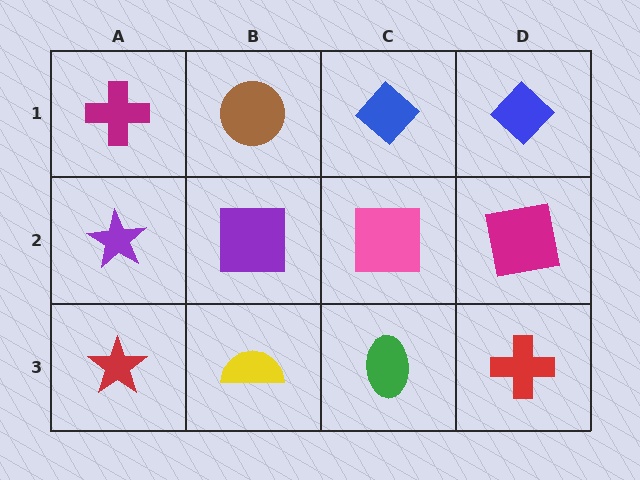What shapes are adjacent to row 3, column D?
A magenta square (row 2, column D), a green ellipse (row 3, column C).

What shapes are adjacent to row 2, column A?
A magenta cross (row 1, column A), a red star (row 3, column A), a purple square (row 2, column B).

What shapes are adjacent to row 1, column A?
A purple star (row 2, column A), a brown circle (row 1, column B).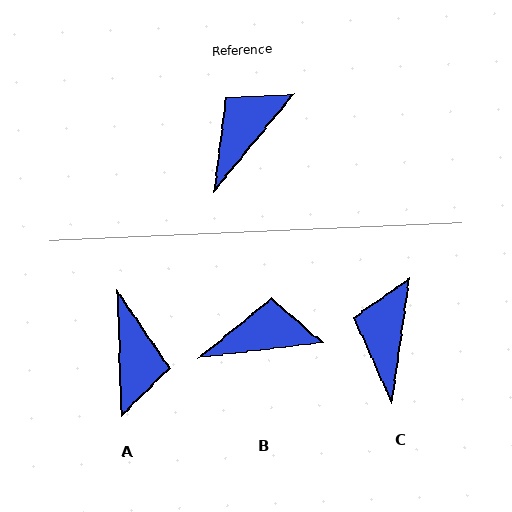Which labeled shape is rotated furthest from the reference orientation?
A, about 139 degrees away.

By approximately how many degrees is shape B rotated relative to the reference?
Approximately 44 degrees clockwise.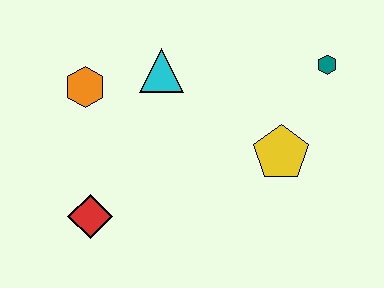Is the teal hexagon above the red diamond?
Yes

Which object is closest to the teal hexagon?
The yellow pentagon is closest to the teal hexagon.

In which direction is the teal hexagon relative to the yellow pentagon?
The teal hexagon is above the yellow pentagon.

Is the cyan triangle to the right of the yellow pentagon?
No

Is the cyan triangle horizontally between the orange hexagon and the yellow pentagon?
Yes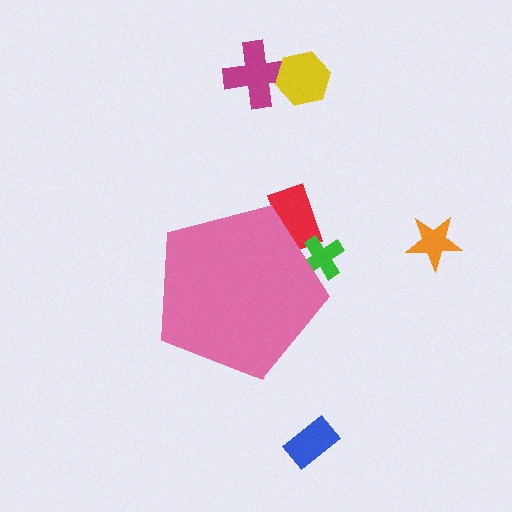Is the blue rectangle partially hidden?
No, the blue rectangle is fully visible.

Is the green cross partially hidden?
Yes, the green cross is partially hidden behind the pink pentagon.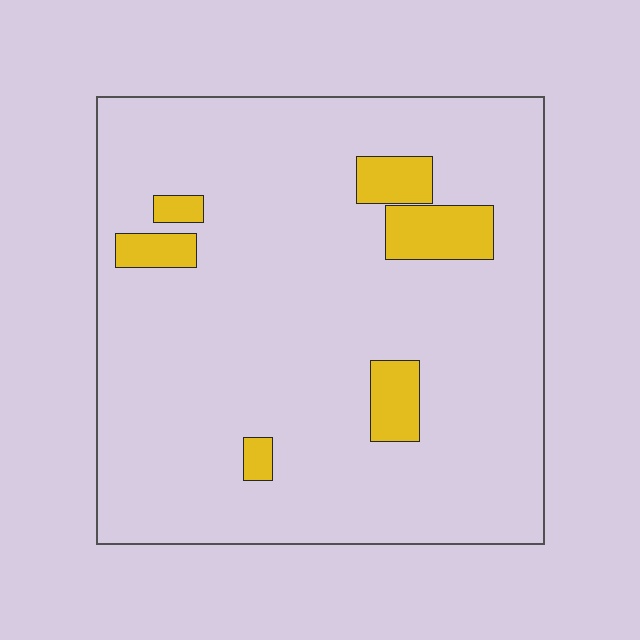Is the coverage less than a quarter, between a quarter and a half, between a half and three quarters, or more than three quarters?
Less than a quarter.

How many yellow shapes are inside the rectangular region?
6.